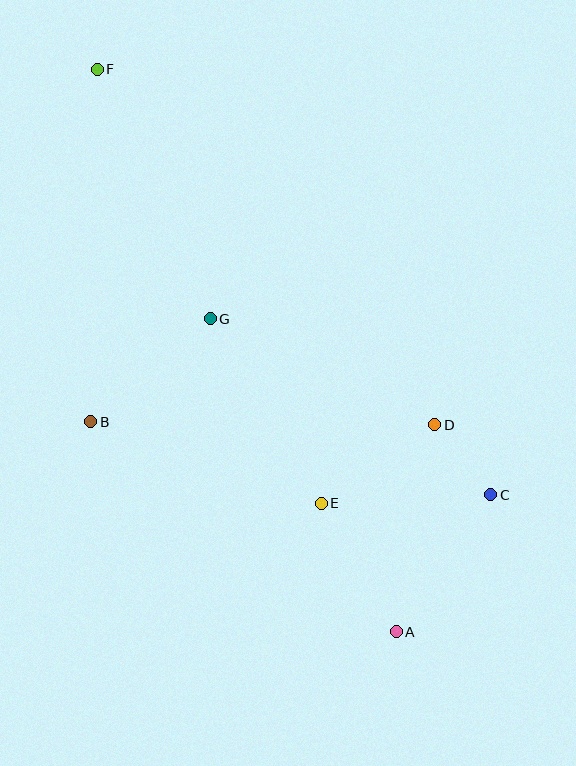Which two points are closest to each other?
Points C and D are closest to each other.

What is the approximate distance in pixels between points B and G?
The distance between B and G is approximately 157 pixels.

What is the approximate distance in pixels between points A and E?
The distance between A and E is approximately 150 pixels.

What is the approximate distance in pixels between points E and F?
The distance between E and F is approximately 488 pixels.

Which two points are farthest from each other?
Points A and F are farthest from each other.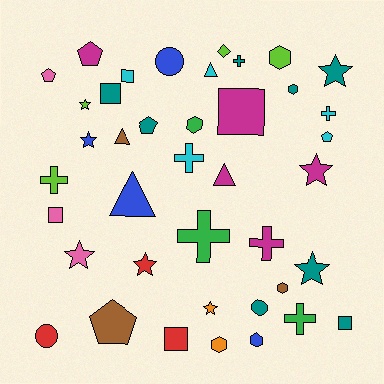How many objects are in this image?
There are 40 objects.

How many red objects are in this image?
There are 3 red objects.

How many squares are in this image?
There are 6 squares.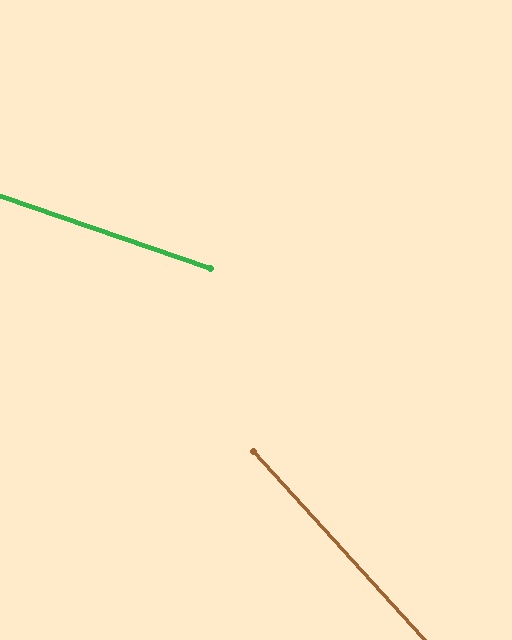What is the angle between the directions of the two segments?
Approximately 29 degrees.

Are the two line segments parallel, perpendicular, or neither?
Neither parallel nor perpendicular — they differ by about 29°.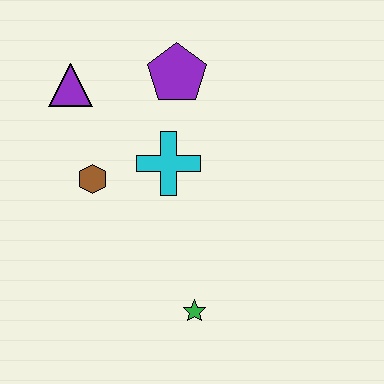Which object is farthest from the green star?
The purple triangle is farthest from the green star.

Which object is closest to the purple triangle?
The brown hexagon is closest to the purple triangle.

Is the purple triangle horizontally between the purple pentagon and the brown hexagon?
No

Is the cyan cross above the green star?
Yes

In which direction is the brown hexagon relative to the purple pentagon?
The brown hexagon is below the purple pentagon.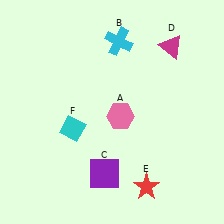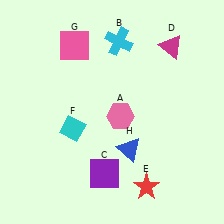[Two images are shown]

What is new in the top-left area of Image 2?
A pink square (G) was added in the top-left area of Image 2.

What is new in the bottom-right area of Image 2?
A blue triangle (H) was added in the bottom-right area of Image 2.